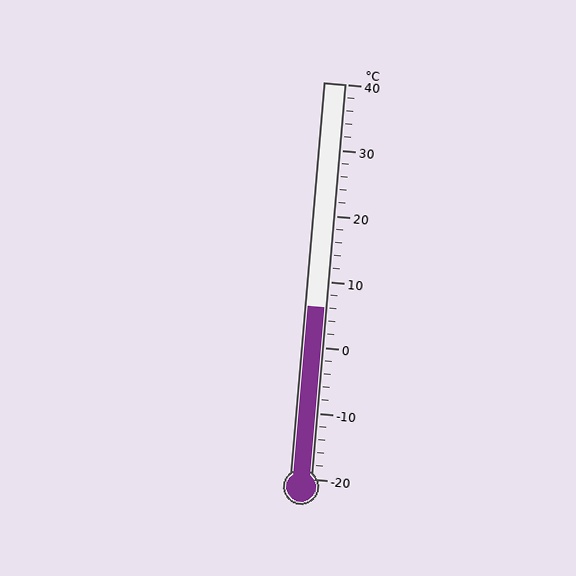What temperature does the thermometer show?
The thermometer shows approximately 6°C.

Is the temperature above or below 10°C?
The temperature is below 10°C.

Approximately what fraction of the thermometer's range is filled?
The thermometer is filled to approximately 45% of its range.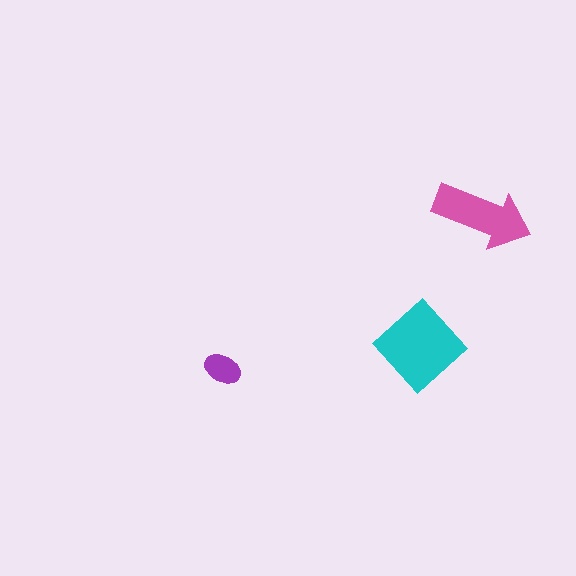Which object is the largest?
The cyan diamond.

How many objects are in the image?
There are 3 objects in the image.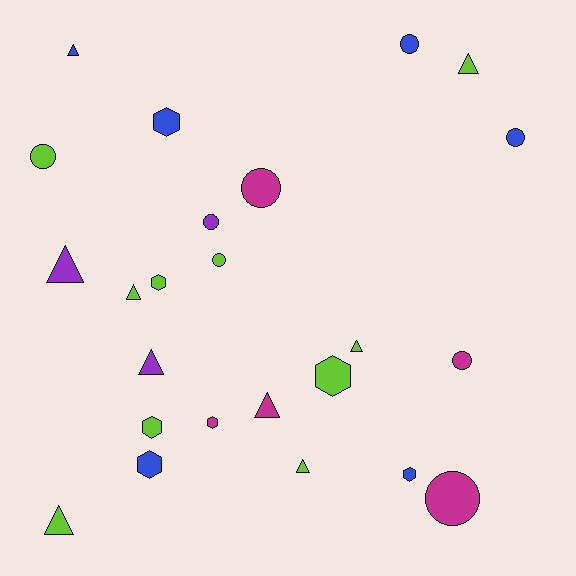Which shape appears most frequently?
Triangle, with 9 objects.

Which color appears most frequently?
Lime, with 10 objects.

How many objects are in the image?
There are 24 objects.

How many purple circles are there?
There is 1 purple circle.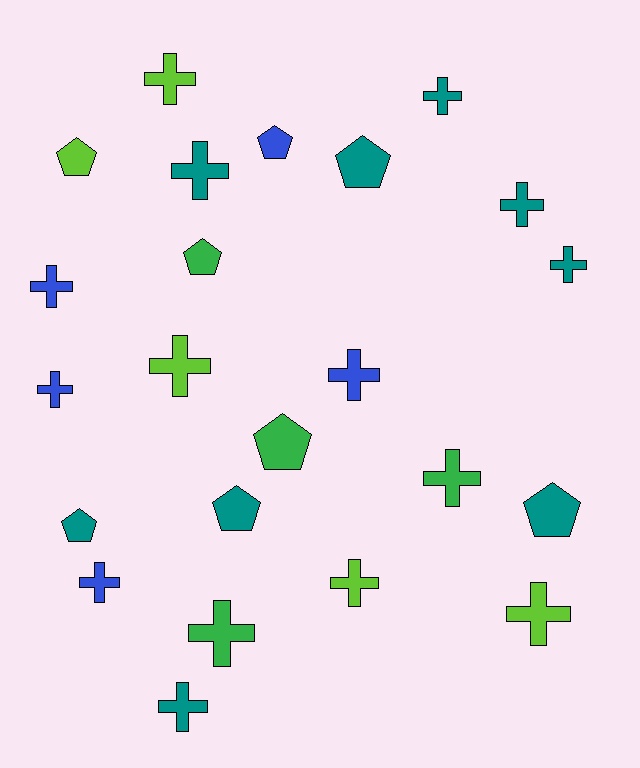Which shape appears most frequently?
Cross, with 15 objects.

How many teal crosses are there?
There are 5 teal crosses.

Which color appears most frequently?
Teal, with 9 objects.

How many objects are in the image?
There are 23 objects.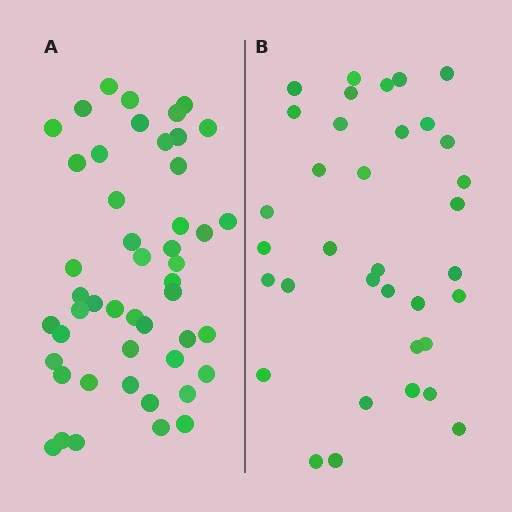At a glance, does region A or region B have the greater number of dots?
Region A (the left region) has more dots.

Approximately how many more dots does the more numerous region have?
Region A has approximately 15 more dots than region B.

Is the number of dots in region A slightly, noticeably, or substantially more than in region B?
Region A has noticeably more, but not dramatically so. The ratio is roughly 1.4 to 1.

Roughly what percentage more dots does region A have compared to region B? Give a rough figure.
About 35% more.